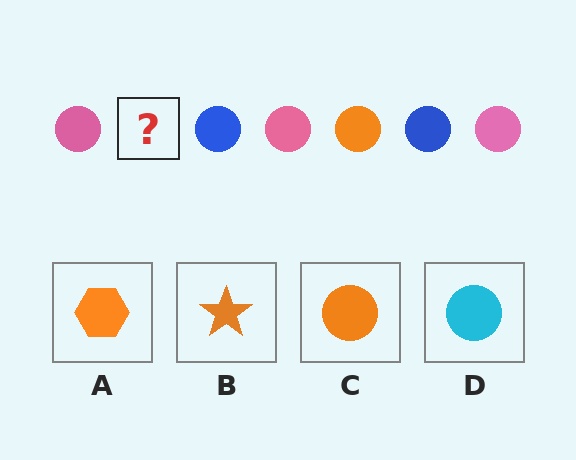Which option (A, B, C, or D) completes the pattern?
C.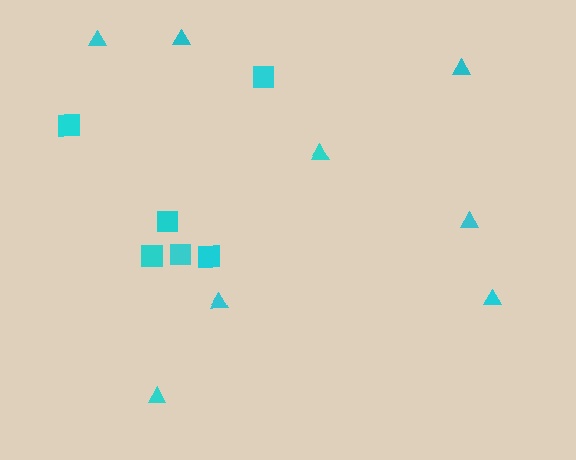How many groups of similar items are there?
There are 2 groups: one group of triangles (8) and one group of squares (6).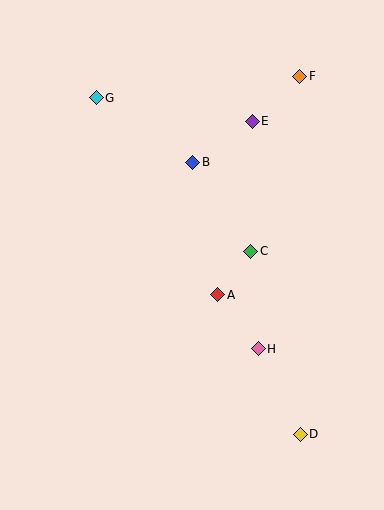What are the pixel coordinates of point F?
Point F is at (300, 76).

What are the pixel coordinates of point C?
Point C is at (251, 251).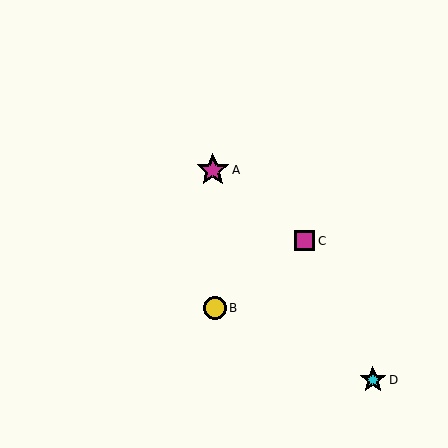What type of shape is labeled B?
Shape B is a yellow circle.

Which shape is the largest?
The magenta star (labeled A) is the largest.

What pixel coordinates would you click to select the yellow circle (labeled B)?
Click at (215, 308) to select the yellow circle B.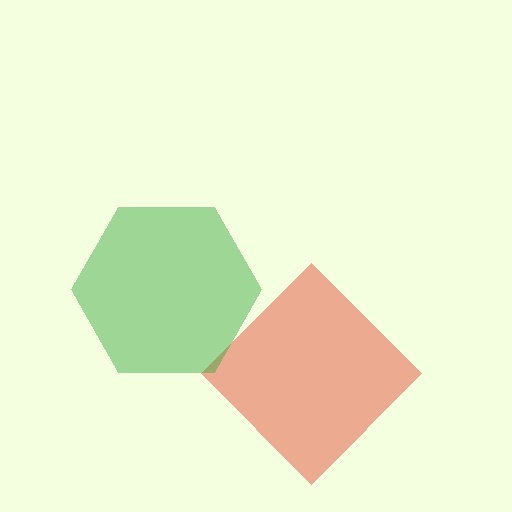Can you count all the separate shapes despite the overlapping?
Yes, there are 2 separate shapes.